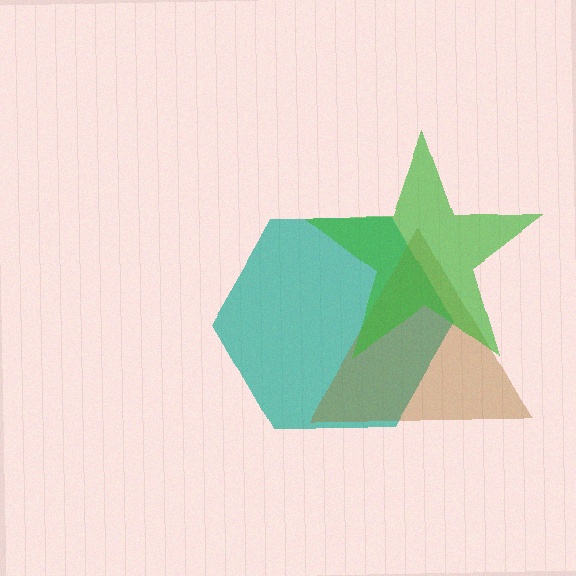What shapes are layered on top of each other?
The layered shapes are: a teal hexagon, a brown triangle, a green star.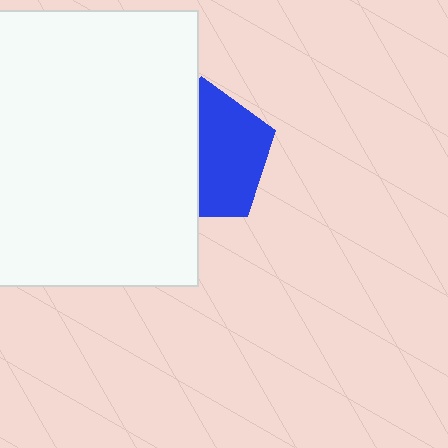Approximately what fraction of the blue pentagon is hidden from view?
Roughly 48% of the blue pentagon is hidden behind the white rectangle.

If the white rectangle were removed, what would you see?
You would see the complete blue pentagon.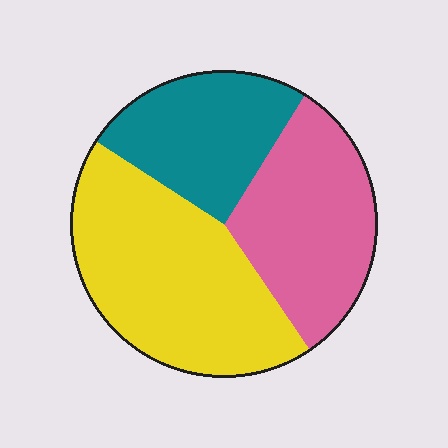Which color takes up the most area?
Yellow, at roughly 45%.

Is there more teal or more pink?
Pink.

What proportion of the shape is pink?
Pink takes up between a quarter and a half of the shape.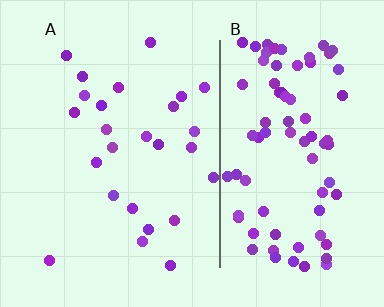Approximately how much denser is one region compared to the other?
Approximately 3.4× — region B over region A.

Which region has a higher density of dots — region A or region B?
B (the right).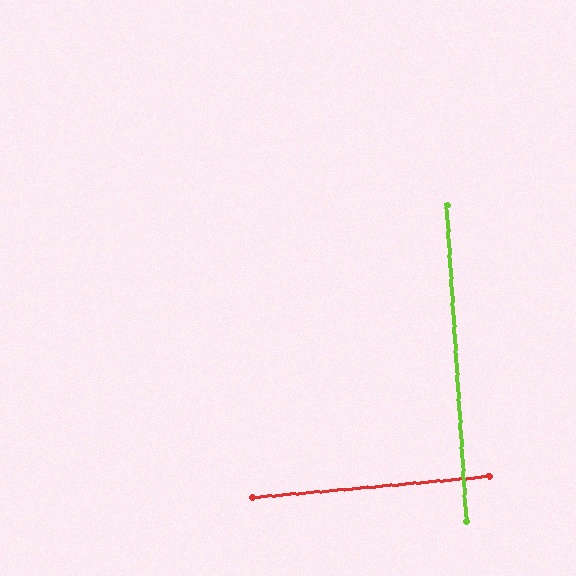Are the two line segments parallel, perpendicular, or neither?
Perpendicular — they meet at approximately 89°.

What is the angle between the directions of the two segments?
Approximately 89 degrees.